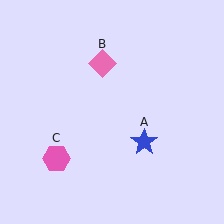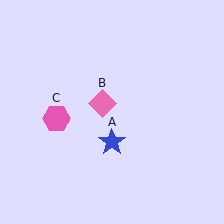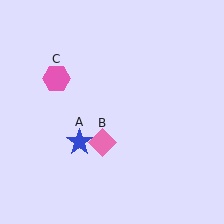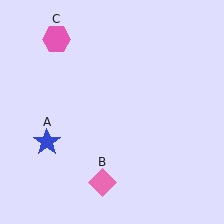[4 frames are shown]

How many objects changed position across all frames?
3 objects changed position: blue star (object A), pink diamond (object B), pink hexagon (object C).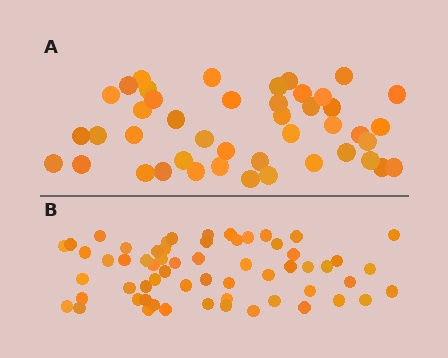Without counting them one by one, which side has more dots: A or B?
Region B (the bottom region) has more dots.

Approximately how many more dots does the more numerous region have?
Region B has approximately 15 more dots than region A.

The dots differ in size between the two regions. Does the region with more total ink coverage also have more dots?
No. Region A has more total ink coverage because its dots are larger, but region B actually contains more individual dots. Total area can be misleading — the number of items is what matters here.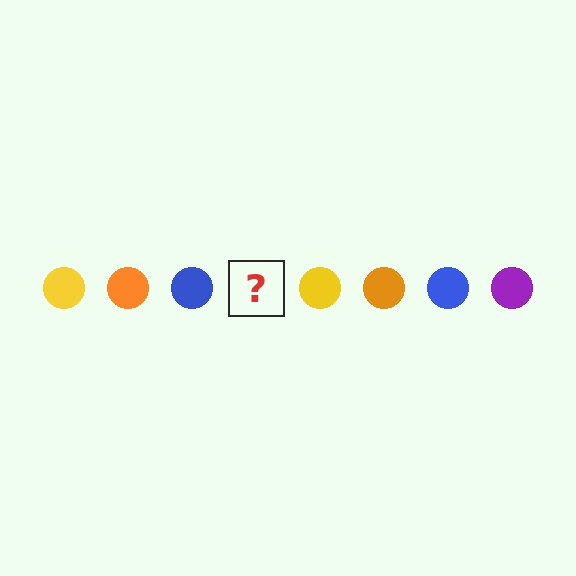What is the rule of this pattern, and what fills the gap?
The rule is that the pattern cycles through yellow, orange, blue, purple circles. The gap should be filled with a purple circle.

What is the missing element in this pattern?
The missing element is a purple circle.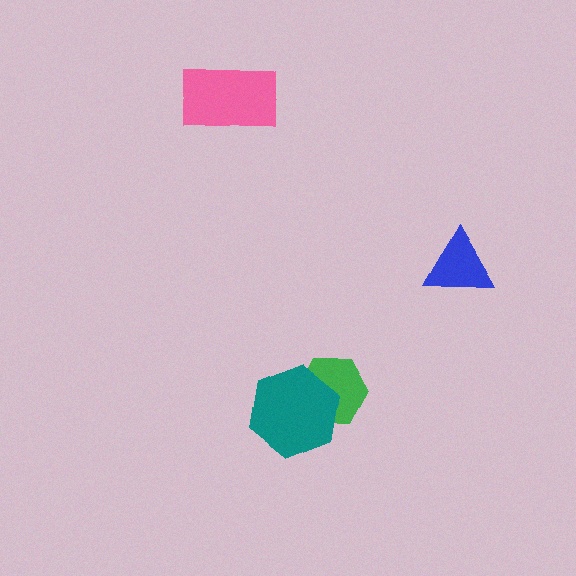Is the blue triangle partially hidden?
No, no other shape covers it.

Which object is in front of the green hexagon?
The teal hexagon is in front of the green hexagon.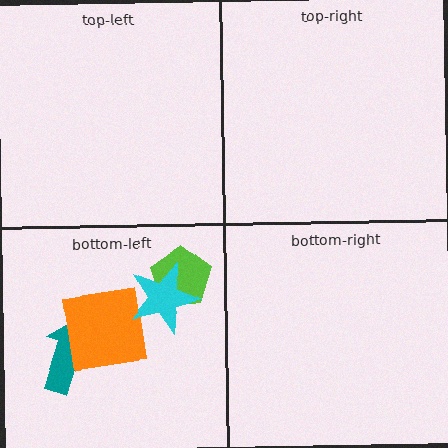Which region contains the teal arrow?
The bottom-left region.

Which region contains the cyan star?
The bottom-left region.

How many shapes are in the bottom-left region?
4.